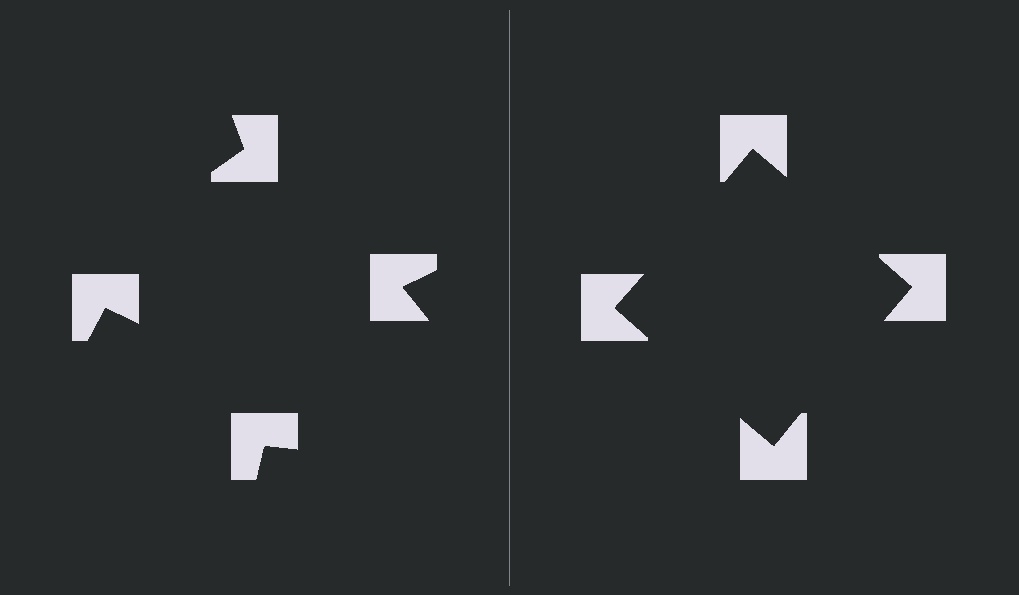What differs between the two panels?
The notched squares are positioned identically on both sides; only the wedge orientations differ. On the right they align to a square; on the left they are misaligned.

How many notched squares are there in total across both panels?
8 — 4 on each side.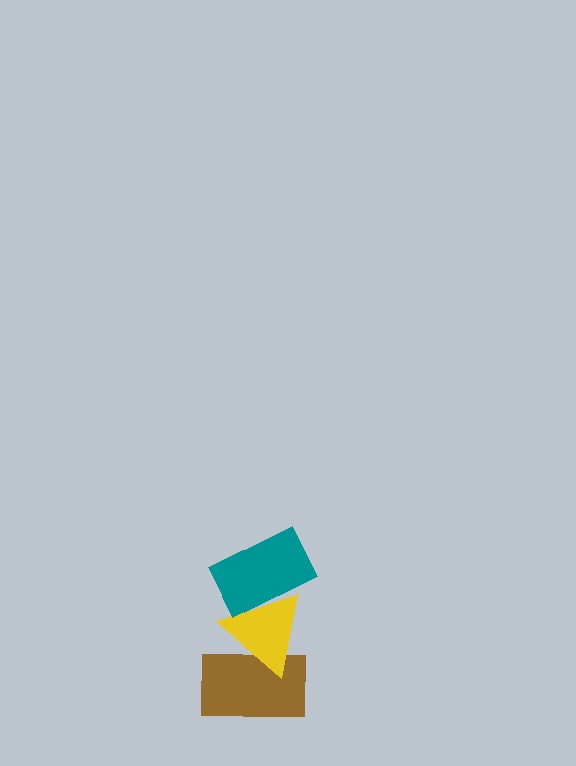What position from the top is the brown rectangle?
The brown rectangle is 3rd from the top.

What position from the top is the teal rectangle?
The teal rectangle is 1st from the top.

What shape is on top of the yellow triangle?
The teal rectangle is on top of the yellow triangle.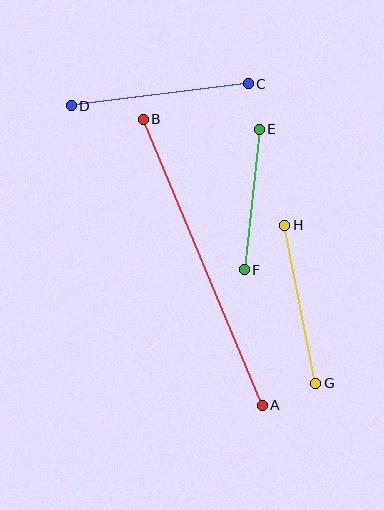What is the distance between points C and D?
The distance is approximately 179 pixels.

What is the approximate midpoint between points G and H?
The midpoint is at approximately (300, 304) pixels.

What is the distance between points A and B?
The distance is approximately 310 pixels.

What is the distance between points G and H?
The distance is approximately 161 pixels.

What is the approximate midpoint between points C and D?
The midpoint is at approximately (160, 95) pixels.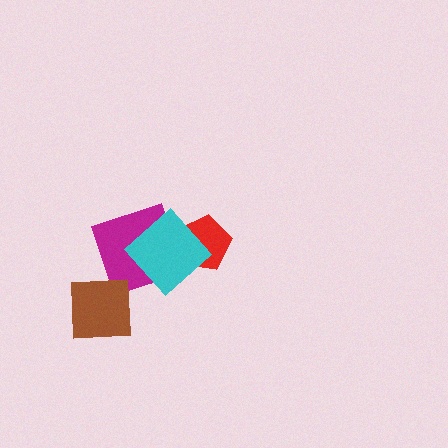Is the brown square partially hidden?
No, no other shape covers it.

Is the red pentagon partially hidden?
Yes, it is partially covered by another shape.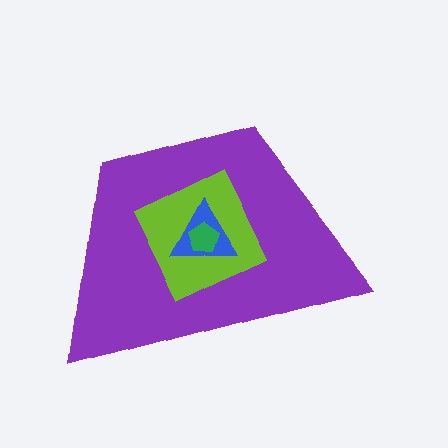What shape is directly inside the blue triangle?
The green pentagon.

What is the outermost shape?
The purple trapezoid.